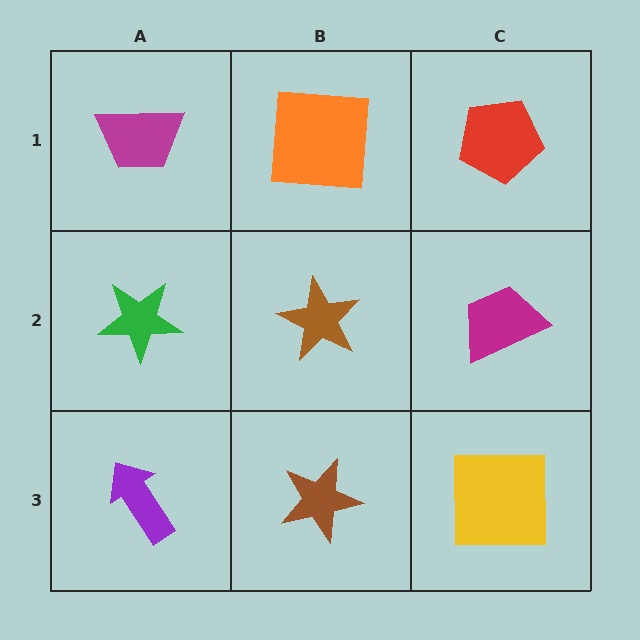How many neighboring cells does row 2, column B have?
4.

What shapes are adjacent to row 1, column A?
A green star (row 2, column A), an orange square (row 1, column B).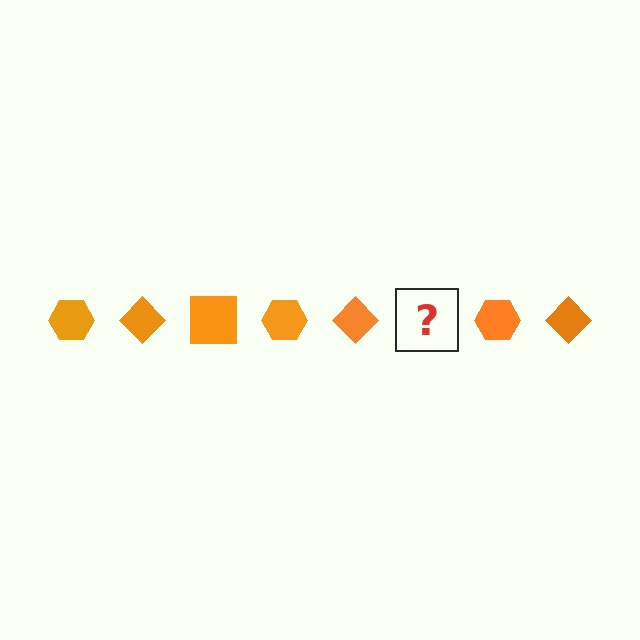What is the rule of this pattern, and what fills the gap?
The rule is that the pattern cycles through hexagon, diamond, square shapes in orange. The gap should be filled with an orange square.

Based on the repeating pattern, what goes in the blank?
The blank should be an orange square.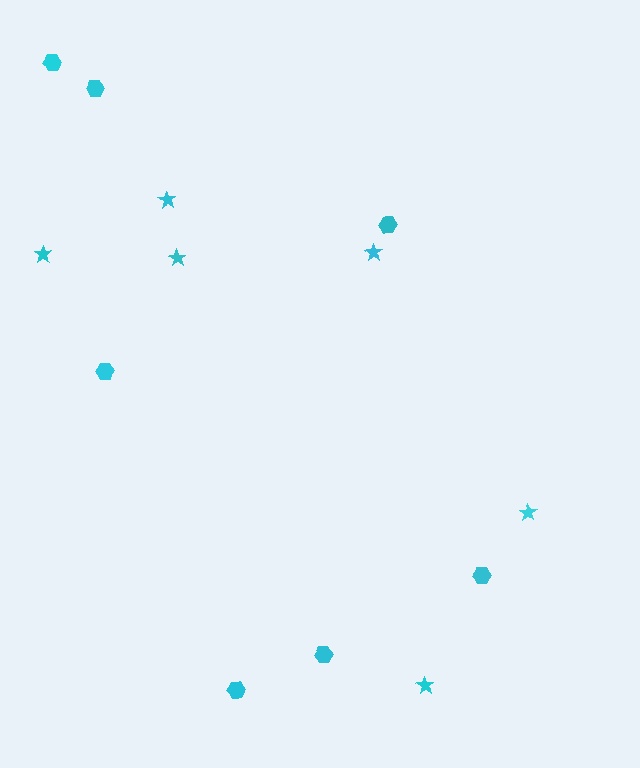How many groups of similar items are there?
There are 2 groups: one group of hexagons (7) and one group of stars (6).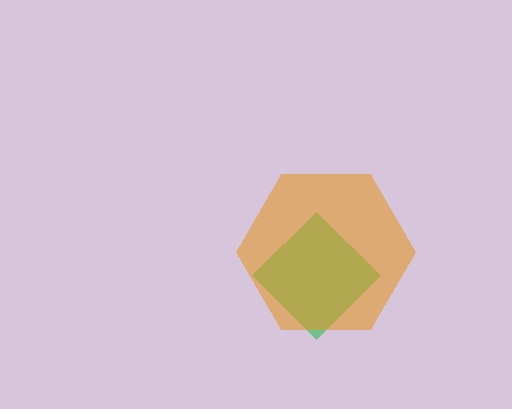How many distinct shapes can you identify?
There are 2 distinct shapes: a green diamond, an orange hexagon.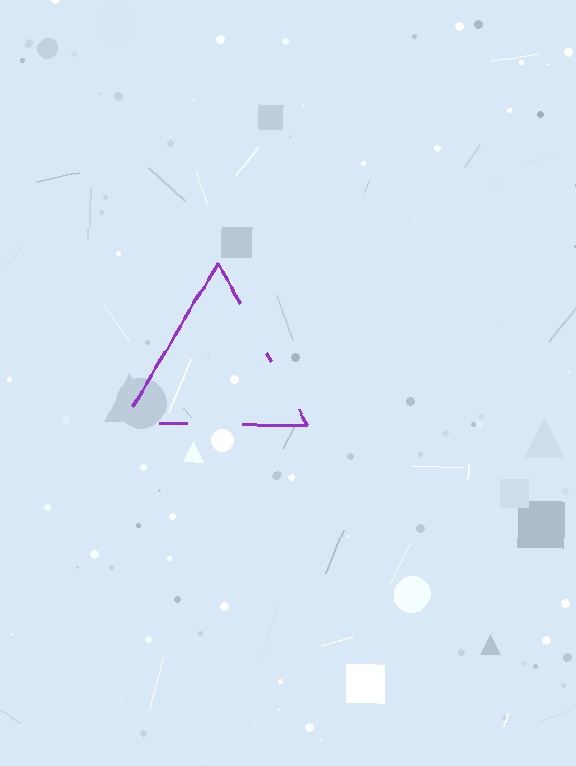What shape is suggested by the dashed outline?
The dashed outline suggests a triangle.